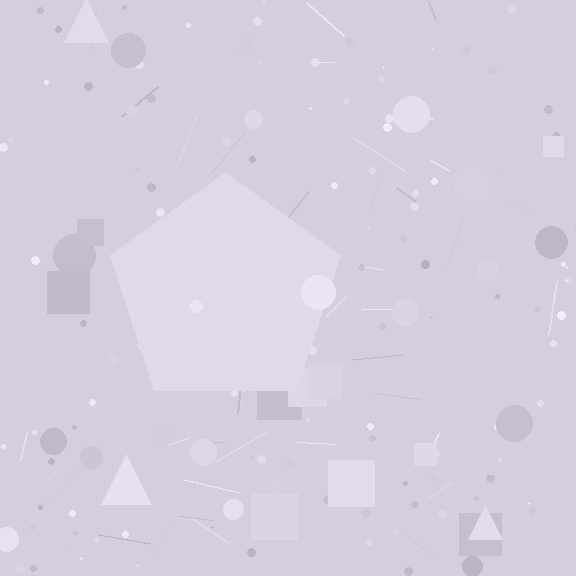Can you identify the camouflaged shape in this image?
The camouflaged shape is a pentagon.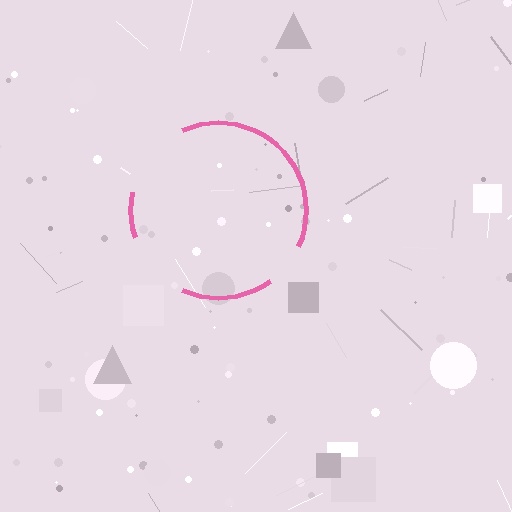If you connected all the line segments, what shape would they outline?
They would outline a circle.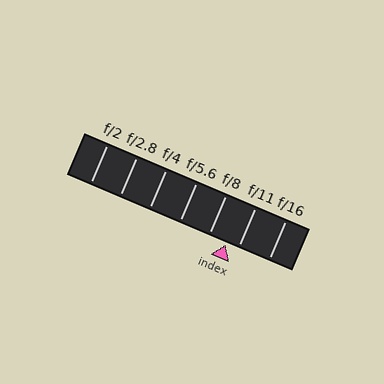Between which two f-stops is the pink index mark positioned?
The index mark is between f/8 and f/11.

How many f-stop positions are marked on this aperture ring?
There are 7 f-stop positions marked.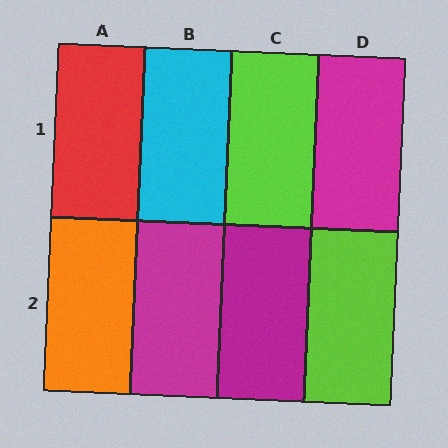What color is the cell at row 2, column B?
Magenta.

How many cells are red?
1 cell is red.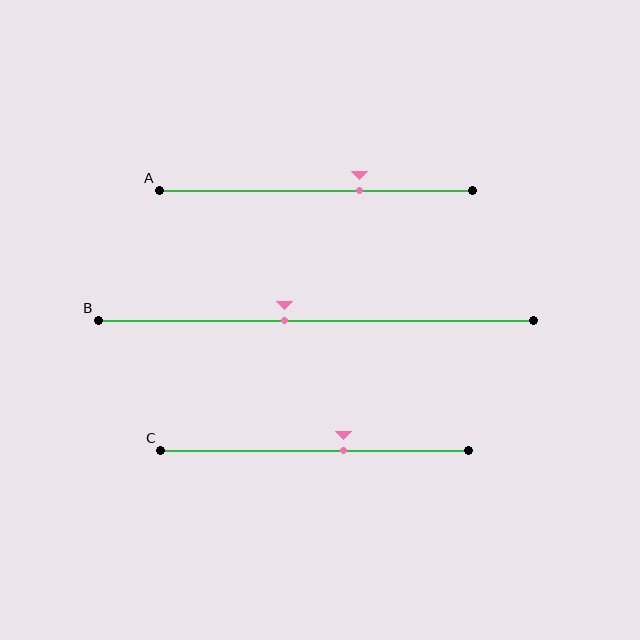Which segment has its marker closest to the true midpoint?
Segment B has its marker closest to the true midpoint.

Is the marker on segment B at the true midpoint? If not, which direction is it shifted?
No, the marker on segment B is shifted to the left by about 7% of the segment length.